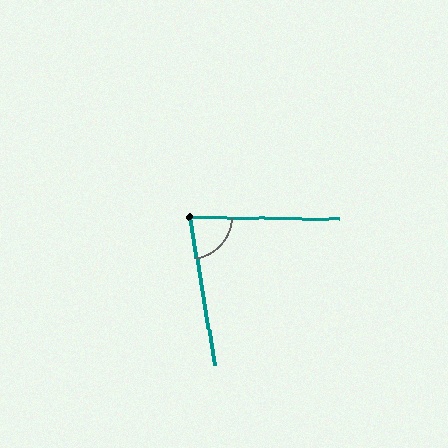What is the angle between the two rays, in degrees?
Approximately 79 degrees.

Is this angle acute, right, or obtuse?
It is acute.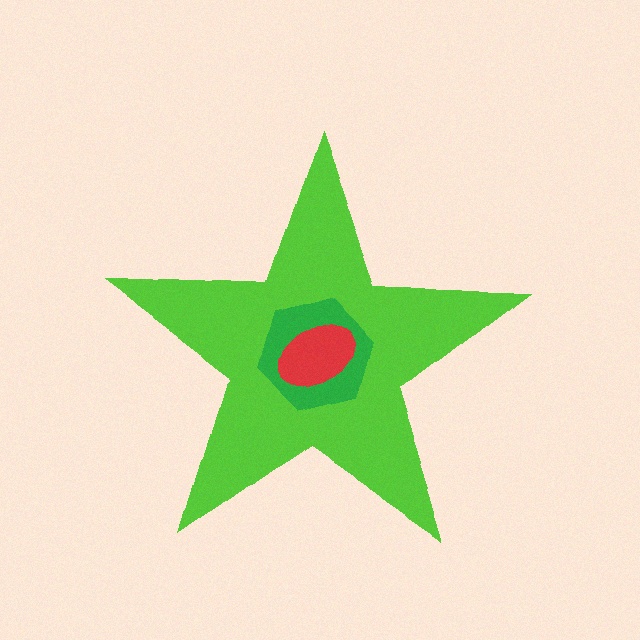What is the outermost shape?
The lime star.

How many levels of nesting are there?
3.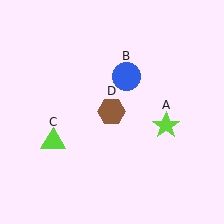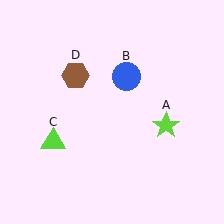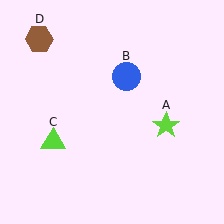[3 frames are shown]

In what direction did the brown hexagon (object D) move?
The brown hexagon (object D) moved up and to the left.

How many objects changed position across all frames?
1 object changed position: brown hexagon (object D).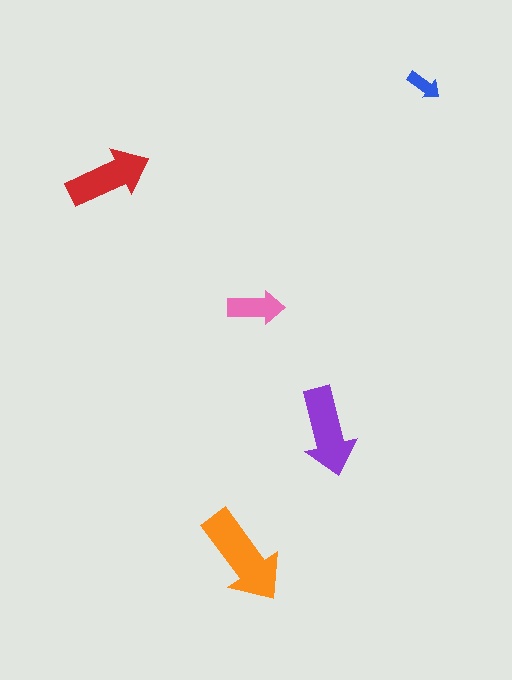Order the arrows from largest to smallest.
the orange one, the purple one, the red one, the pink one, the blue one.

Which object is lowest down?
The orange arrow is bottommost.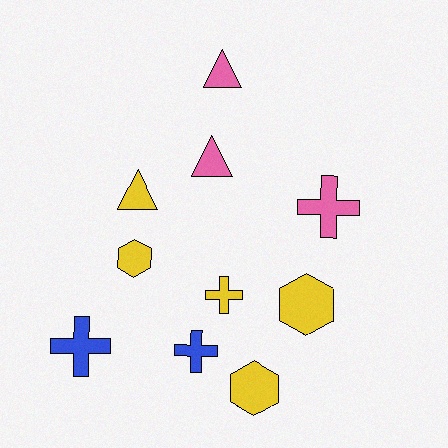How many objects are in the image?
There are 10 objects.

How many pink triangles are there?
There are 2 pink triangles.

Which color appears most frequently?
Yellow, with 5 objects.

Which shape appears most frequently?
Cross, with 4 objects.